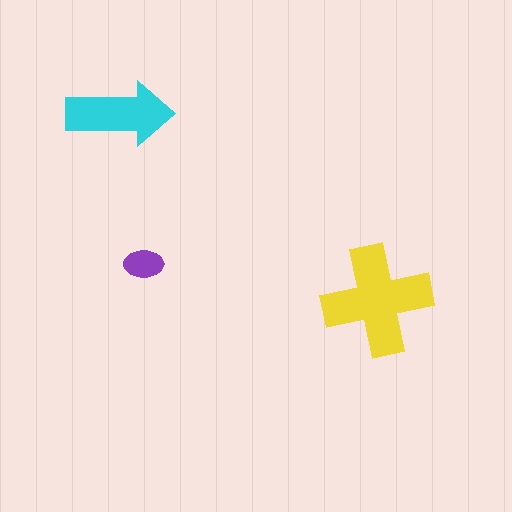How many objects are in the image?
There are 3 objects in the image.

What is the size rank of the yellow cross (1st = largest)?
1st.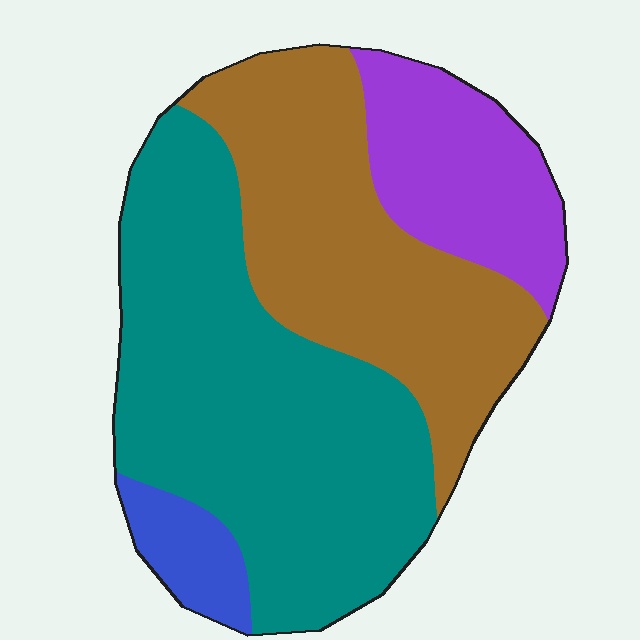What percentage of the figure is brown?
Brown takes up about one third (1/3) of the figure.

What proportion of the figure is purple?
Purple covers 16% of the figure.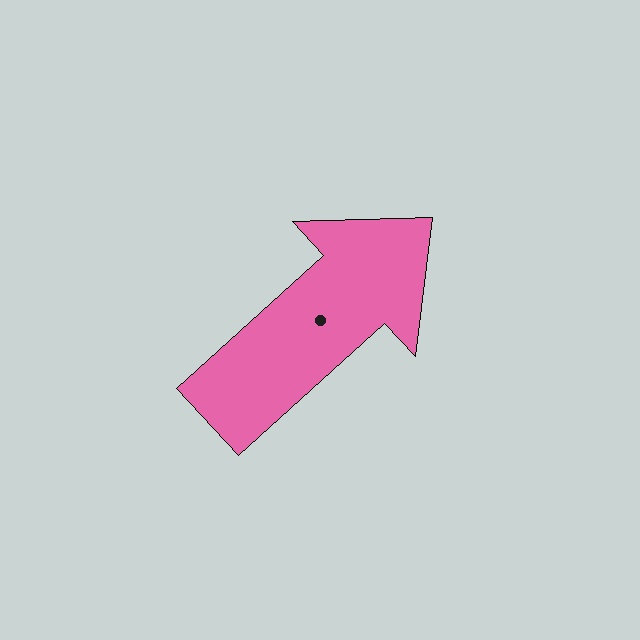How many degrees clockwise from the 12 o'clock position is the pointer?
Approximately 48 degrees.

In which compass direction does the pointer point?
Northeast.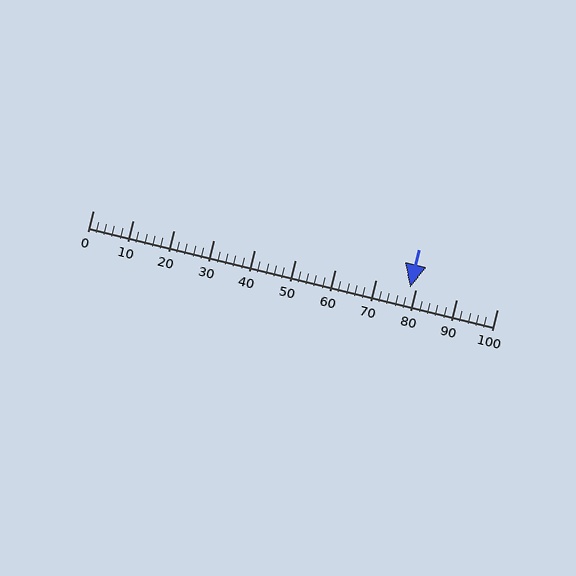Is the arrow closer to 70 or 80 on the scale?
The arrow is closer to 80.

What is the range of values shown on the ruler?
The ruler shows values from 0 to 100.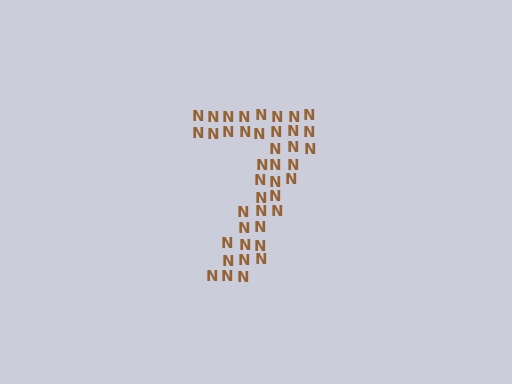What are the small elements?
The small elements are letter N's.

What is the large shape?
The large shape is the digit 7.